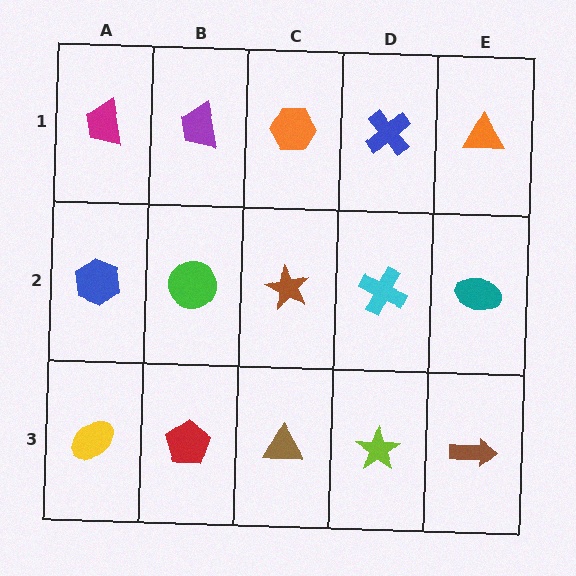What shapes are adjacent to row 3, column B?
A green circle (row 2, column B), a yellow ellipse (row 3, column A), a brown triangle (row 3, column C).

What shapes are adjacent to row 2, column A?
A magenta trapezoid (row 1, column A), a yellow ellipse (row 3, column A), a green circle (row 2, column B).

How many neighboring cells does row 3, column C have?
3.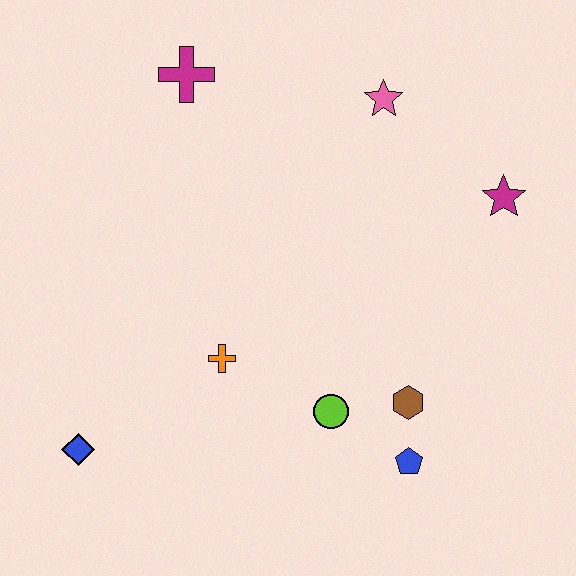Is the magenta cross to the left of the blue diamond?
No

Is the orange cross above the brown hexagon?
Yes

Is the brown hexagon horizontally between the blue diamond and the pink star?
No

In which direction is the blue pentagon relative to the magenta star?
The blue pentagon is below the magenta star.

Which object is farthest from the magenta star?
The blue diamond is farthest from the magenta star.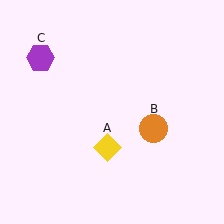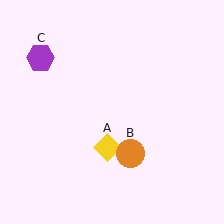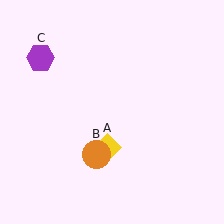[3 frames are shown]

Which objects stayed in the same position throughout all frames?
Yellow diamond (object A) and purple hexagon (object C) remained stationary.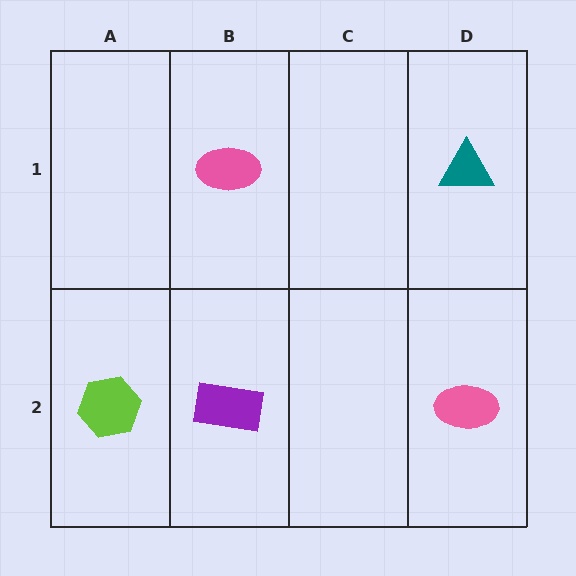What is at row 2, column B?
A purple rectangle.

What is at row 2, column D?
A pink ellipse.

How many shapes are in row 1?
2 shapes.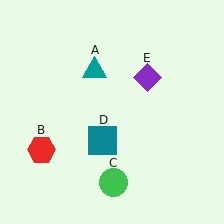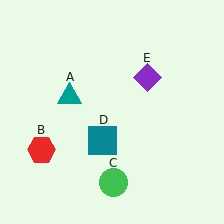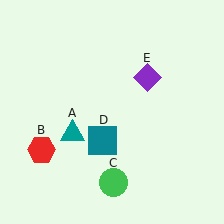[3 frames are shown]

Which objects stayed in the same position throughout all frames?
Red hexagon (object B) and green circle (object C) and teal square (object D) and purple diamond (object E) remained stationary.